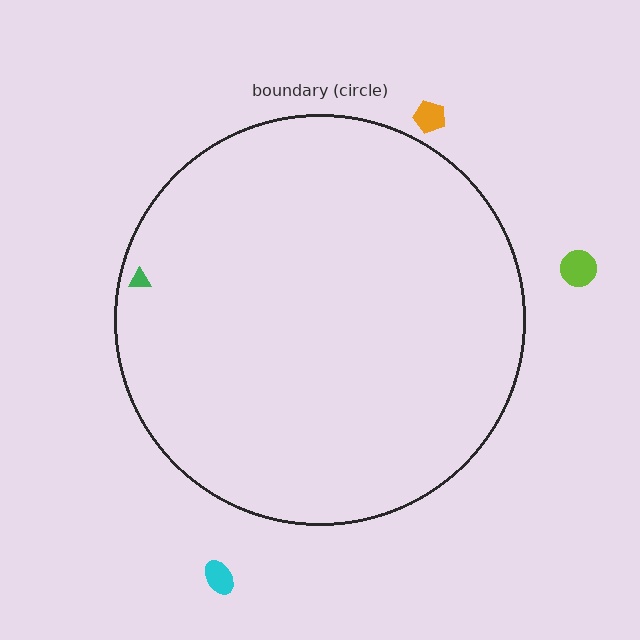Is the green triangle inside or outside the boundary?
Inside.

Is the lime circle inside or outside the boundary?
Outside.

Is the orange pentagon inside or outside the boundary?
Outside.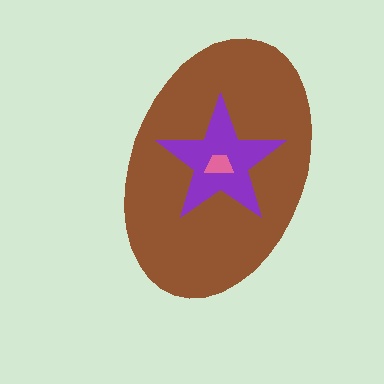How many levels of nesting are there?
3.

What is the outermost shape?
The brown ellipse.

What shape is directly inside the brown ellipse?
The purple star.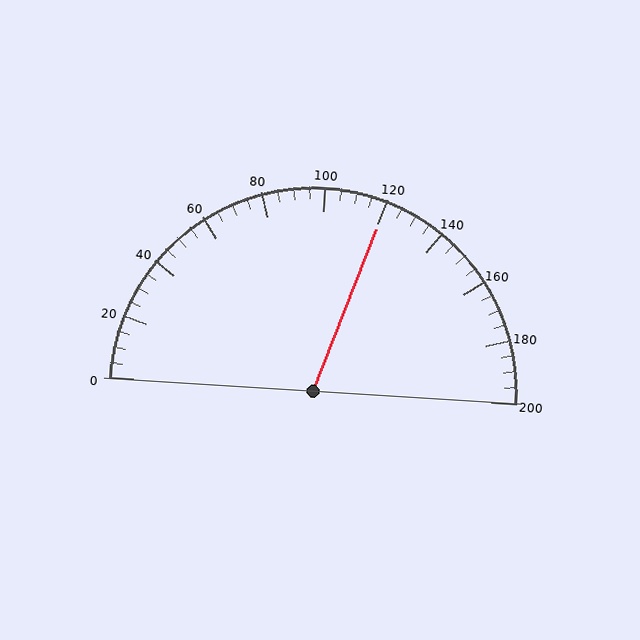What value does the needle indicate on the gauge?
The needle indicates approximately 120.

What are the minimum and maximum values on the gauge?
The gauge ranges from 0 to 200.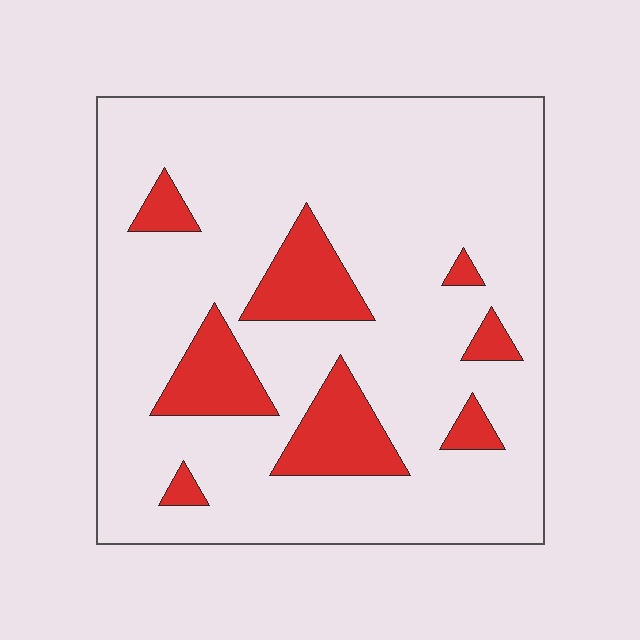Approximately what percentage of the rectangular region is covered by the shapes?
Approximately 15%.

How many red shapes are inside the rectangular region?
8.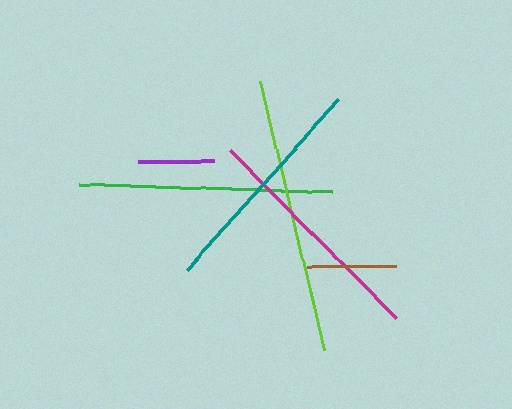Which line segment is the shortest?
The purple line is the shortest at approximately 76 pixels.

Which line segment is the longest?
The lime line is the longest at approximately 277 pixels.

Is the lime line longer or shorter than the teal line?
The lime line is longer than the teal line.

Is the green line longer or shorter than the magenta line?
The green line is longer than the magenta line.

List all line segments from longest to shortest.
From longest to shortest: lime, green, magenta, teal, brown, purple.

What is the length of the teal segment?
The teal segment is approximately 228 pixels long.